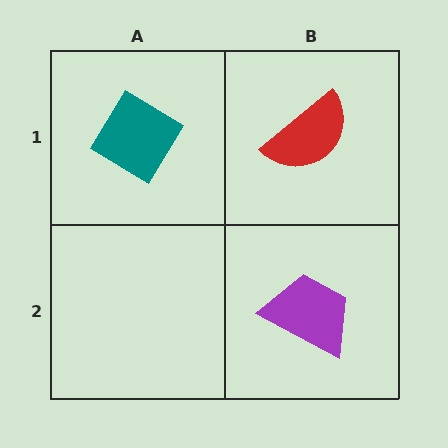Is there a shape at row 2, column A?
No, that cell is empty.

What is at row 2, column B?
A purple trapezoid.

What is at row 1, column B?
A red semicircle.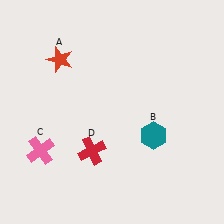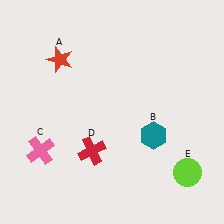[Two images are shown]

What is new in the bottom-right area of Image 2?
A lime circle (E) was added in the bottom-right area of Image 2.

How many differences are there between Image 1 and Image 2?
There is 1 difference between the two images.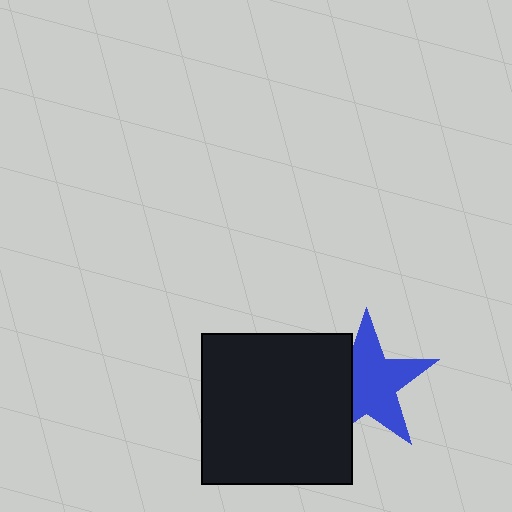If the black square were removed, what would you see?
You would see the complete blue star.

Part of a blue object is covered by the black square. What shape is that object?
It is a star.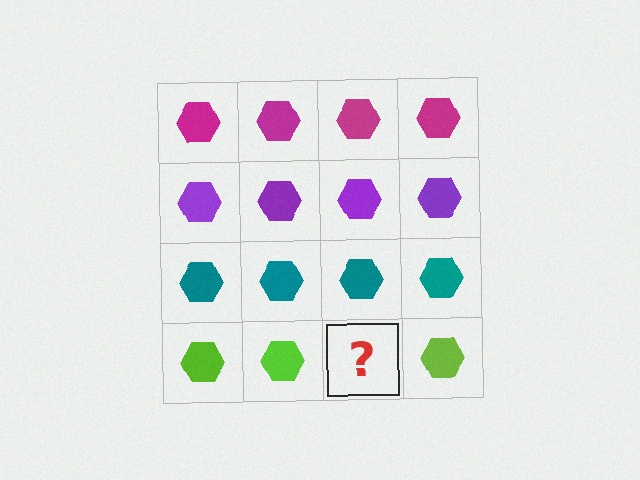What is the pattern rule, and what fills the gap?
The rule is that each row has a consistent color. The gap should be filled with a lime hexagon.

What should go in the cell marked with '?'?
The missing cell should contain a lime hexagon.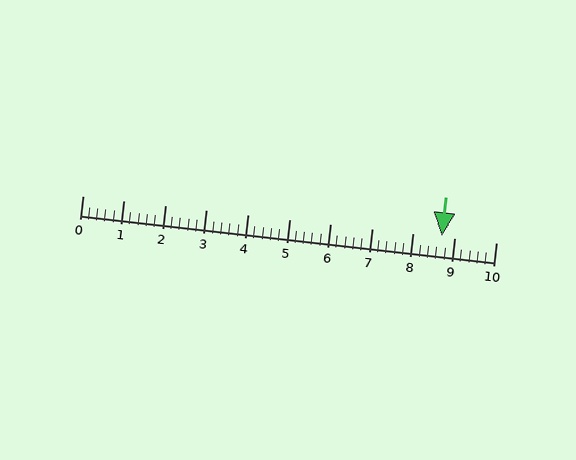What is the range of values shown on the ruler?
The ruler shows values from 0 to 10.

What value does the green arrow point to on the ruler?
The green arrow points to approximately 8.7.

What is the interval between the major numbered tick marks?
The major tick marks are spaced 1 units apart.